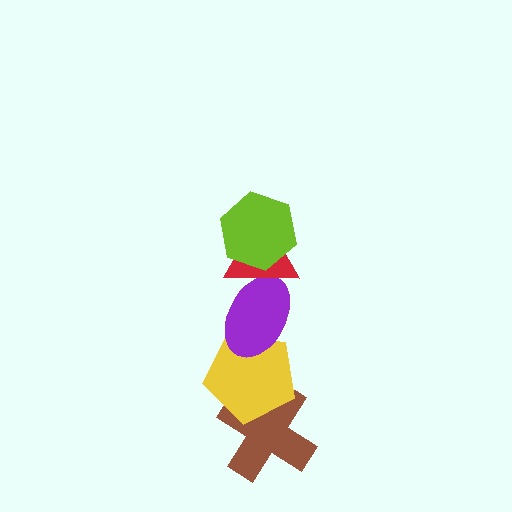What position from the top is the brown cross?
The brown cross is 5th from the top.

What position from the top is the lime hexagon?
The lime hexagon is 1st from the top.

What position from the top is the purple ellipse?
The purple ellipse is 3rd from the top.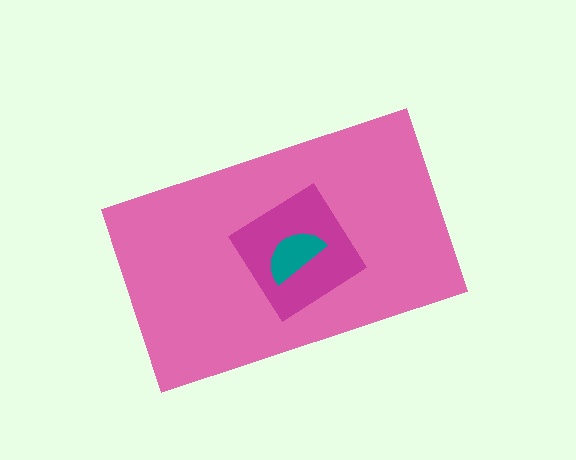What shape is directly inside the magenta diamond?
The teal semicircle.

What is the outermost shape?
The pink rectangle.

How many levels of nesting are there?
3.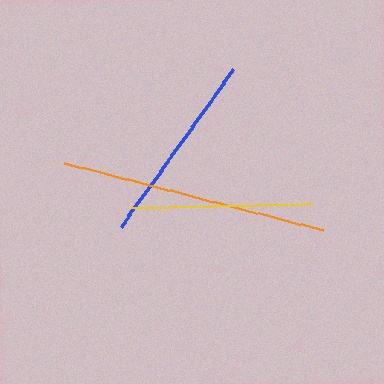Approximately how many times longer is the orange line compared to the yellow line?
The orange line is approximately 1.5 times the length of the yellow line.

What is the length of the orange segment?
The orange segment is approximately 267 pixels long.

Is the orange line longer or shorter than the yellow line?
The orange line is longer than the yellow line.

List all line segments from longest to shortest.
From longest to shortest: orange, blue, yellow.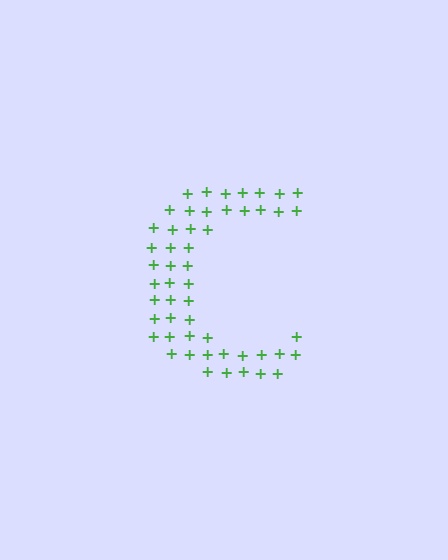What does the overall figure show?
The overall figure shows the letter C.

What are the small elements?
The small elements are plus signs.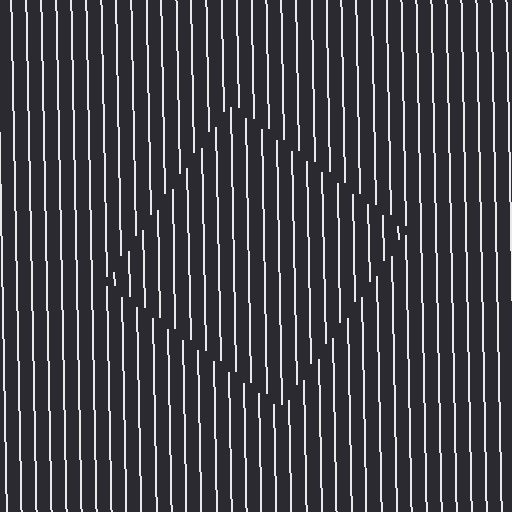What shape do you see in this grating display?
An illusory square. The interior of the shape contains the same grating, shifted by half a period — the contour is defined by the phase discontinuity where line-ends from the inner and outer gratings abut.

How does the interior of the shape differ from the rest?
The interior of the shape contains the same grating, shifted by half a period — the contour is defined by the phase discontinuity where line-ends from the inner and outer gratings abut.